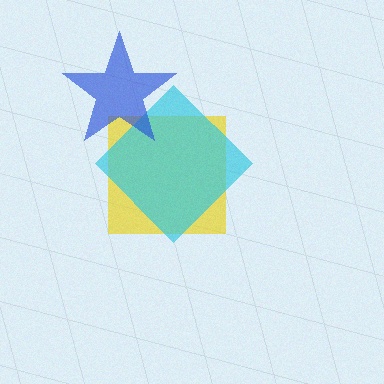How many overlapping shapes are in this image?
There are 3 overlapping shapes in the image.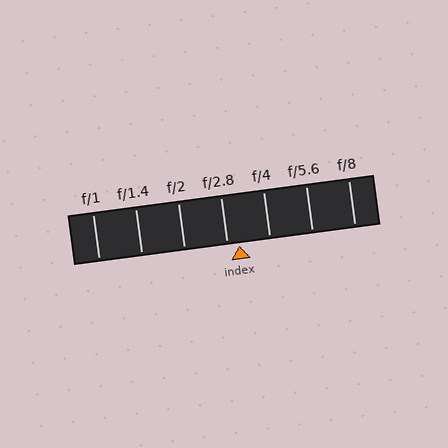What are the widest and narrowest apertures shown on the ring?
The widest aperture shown is f/1 and the narrowest is f/8.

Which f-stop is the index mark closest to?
The index mark is closest to f/2.8.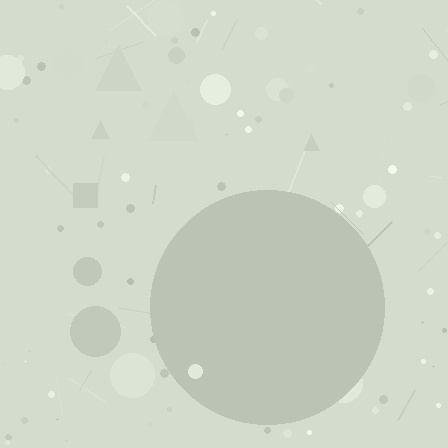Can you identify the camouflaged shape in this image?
The camouflaged shape is a circle.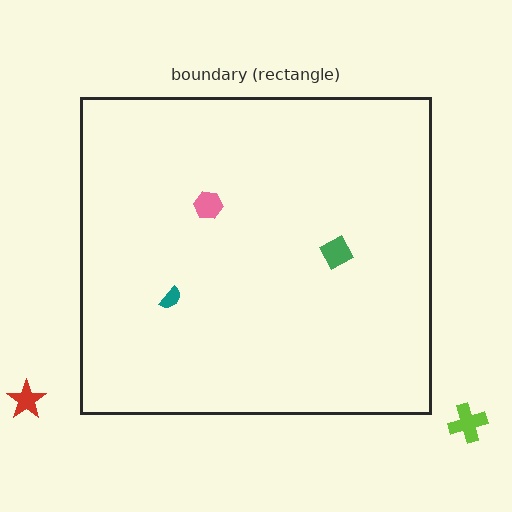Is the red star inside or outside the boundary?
Outside.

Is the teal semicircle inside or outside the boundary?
Inside.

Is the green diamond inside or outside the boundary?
Inside.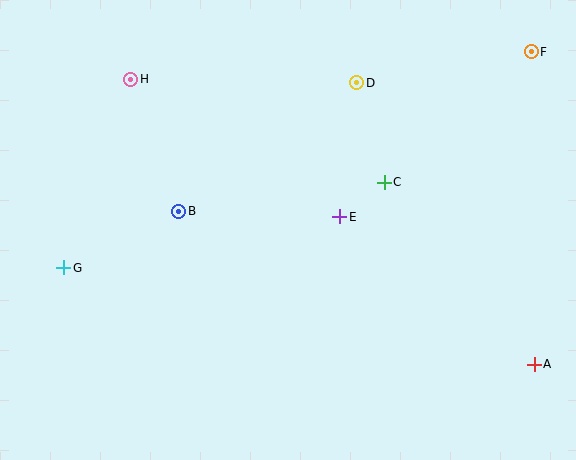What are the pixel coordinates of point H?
Point H is at (131, 79).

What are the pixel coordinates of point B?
Point B is at (179, 211).